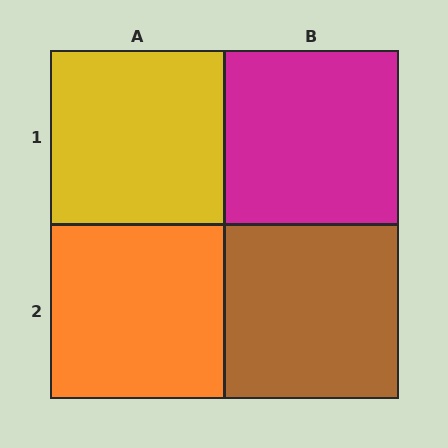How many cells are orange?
1 cell is orange.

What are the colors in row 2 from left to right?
Orange, brown.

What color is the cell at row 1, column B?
Magenta.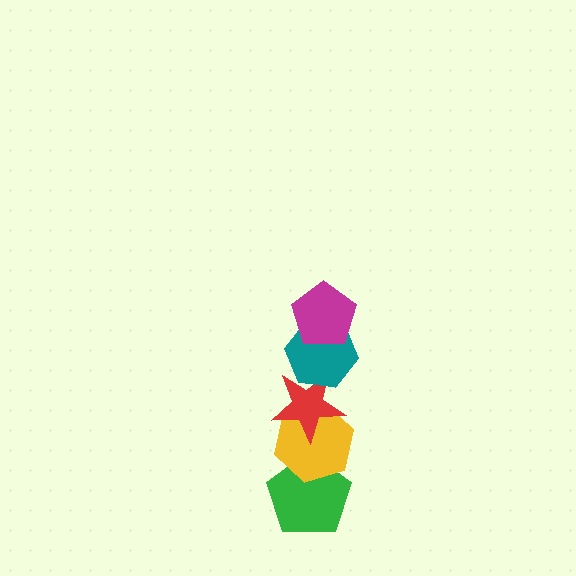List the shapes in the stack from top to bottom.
From top to bottom: the magenta pentagon, the teal hexagon, the red star, the yellow hexagon, the green pentagon.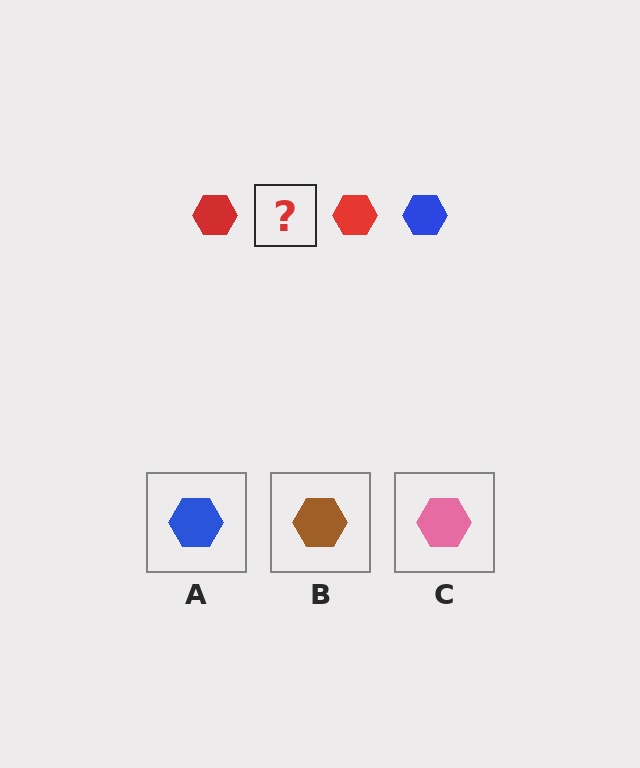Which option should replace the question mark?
Option A.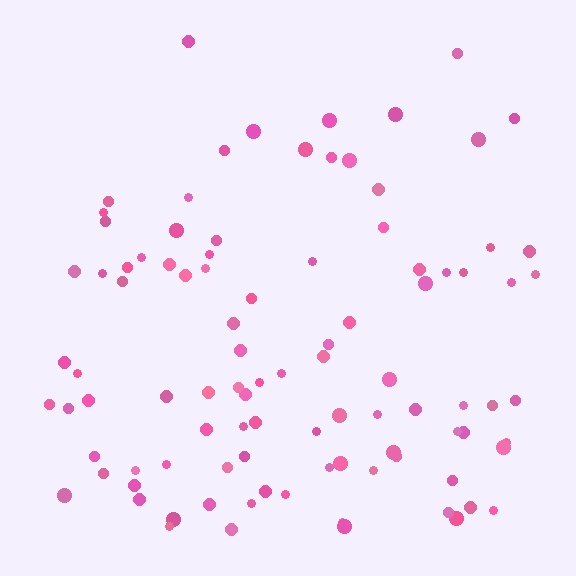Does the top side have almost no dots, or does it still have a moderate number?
Still a moderate number, just noticeably fewer than the bottom.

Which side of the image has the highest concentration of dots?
The bottom.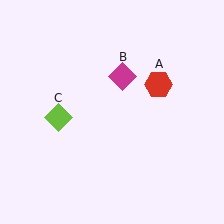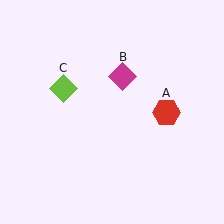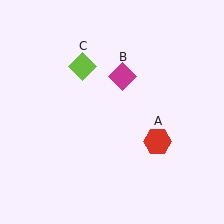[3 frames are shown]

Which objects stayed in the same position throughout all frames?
Magenta diamond (object B) remained stationary.